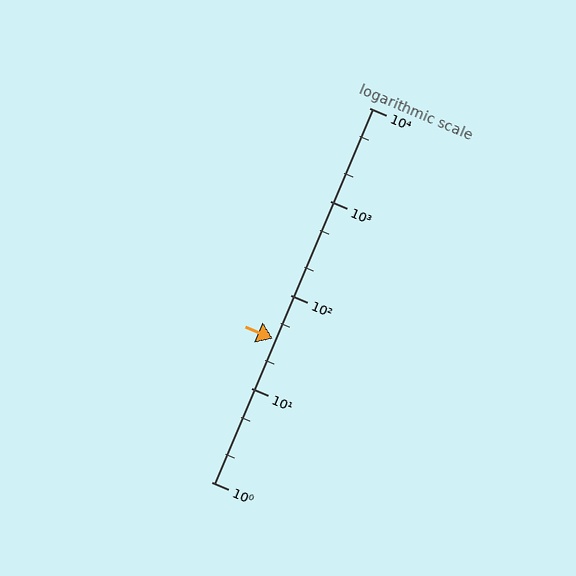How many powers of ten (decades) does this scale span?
The scale spans 4 decades, from 1 to 10000.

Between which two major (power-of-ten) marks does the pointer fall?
The pointer is between 10 and 100.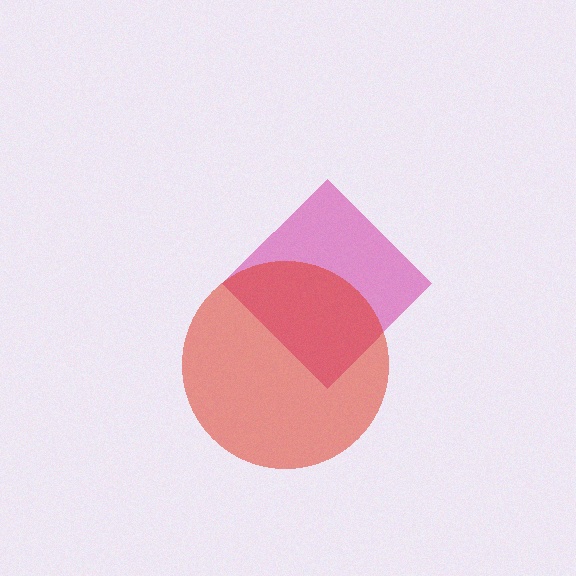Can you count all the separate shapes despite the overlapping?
Yes, there are 2 separate shapes.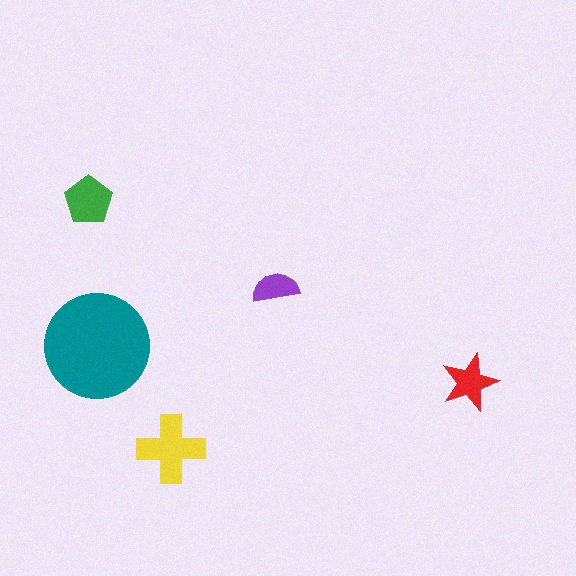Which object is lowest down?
The yellow cross is bottommost.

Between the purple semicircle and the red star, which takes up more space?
The red star.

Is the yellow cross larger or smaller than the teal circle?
Smaller.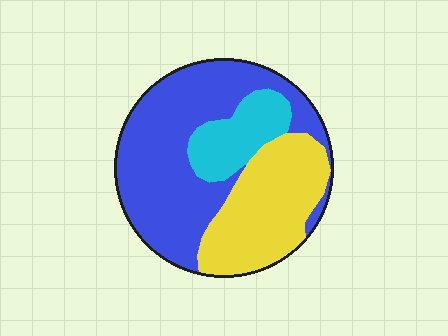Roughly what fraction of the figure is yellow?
Yellow takes up between a quarter and a half of the figure.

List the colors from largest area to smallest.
From largest to smallest: blue, yellow, cyan.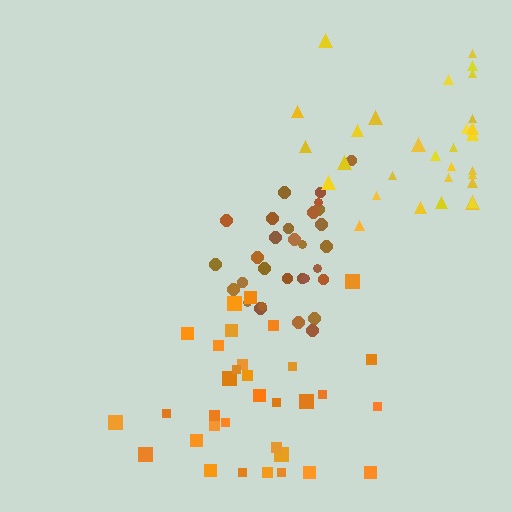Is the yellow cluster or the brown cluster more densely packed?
Brown.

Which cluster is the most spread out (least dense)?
Orange.